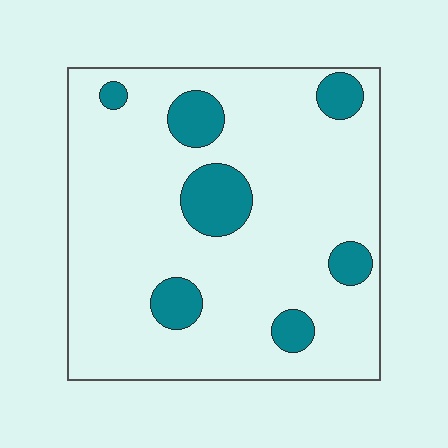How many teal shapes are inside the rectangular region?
7.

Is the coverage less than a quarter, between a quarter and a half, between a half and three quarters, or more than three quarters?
Less than a quarter.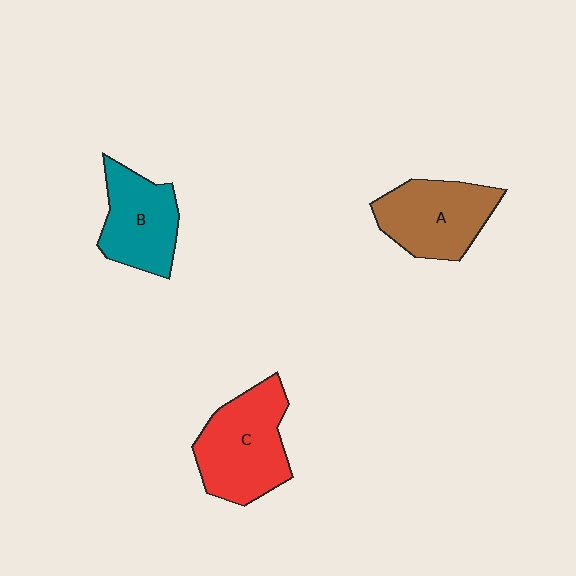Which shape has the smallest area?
Shape B (teal).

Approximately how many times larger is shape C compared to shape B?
Approximately 1.3 times.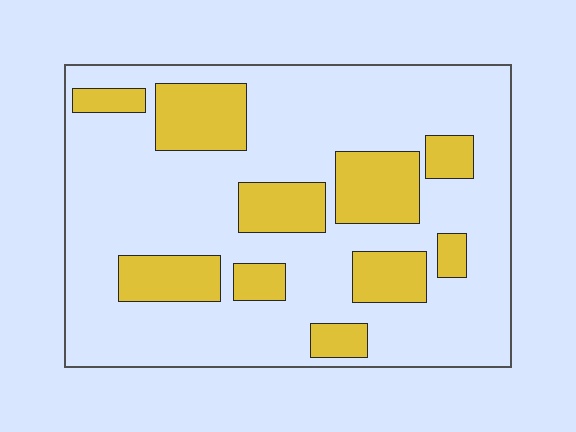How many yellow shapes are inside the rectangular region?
10.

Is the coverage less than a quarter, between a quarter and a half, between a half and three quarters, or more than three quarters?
Between a quarter and a half.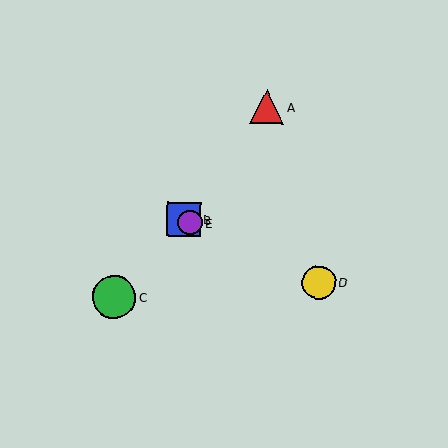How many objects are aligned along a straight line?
3 objects (B, D, E) are aligned along a straight line.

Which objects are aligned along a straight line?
Objects B, D, E are aligned along a straight line.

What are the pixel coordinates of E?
Object E is at (190, 223).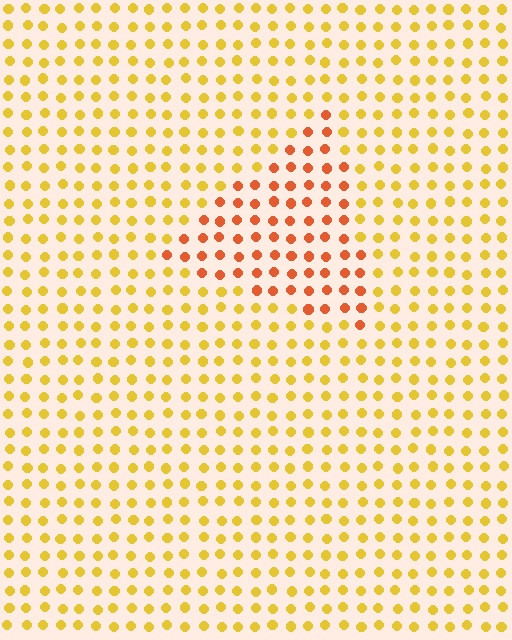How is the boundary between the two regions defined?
The boundary is defined purely by a slight shift in hue (about 36 degrees). Spacing, size, and orientation are identical on both sides.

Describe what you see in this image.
The image is filled with small yellow elements in a uniform arrangement. A triangle-shaped region is visible where the elements are tinted to a slightly different hue, forming a subtle color boundary.